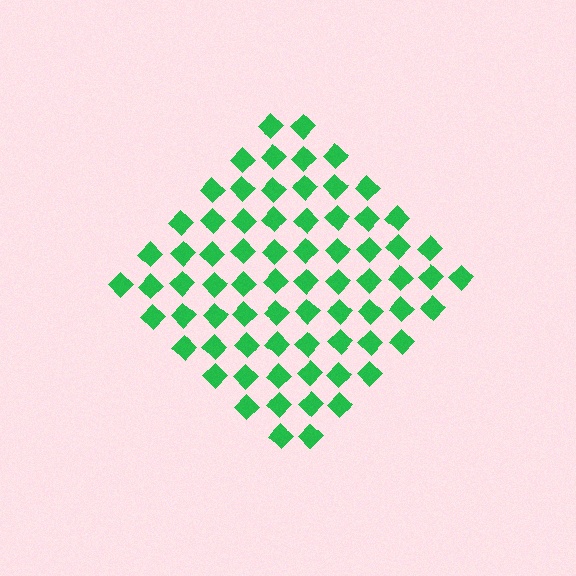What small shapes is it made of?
It is made of small diamonds.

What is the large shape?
The large shape is a diamond.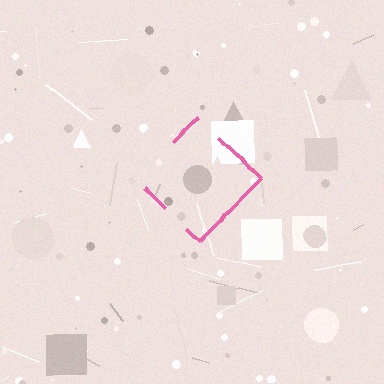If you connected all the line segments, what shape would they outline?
They would outline a diamond.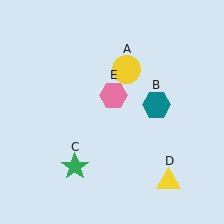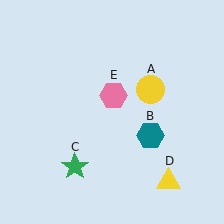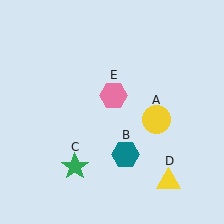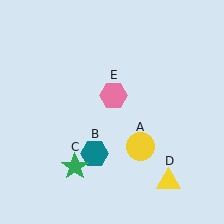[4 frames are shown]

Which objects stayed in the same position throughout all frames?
Green star (object C) and yellow triangle (object D) and pink hexagon (object E) remained stationary.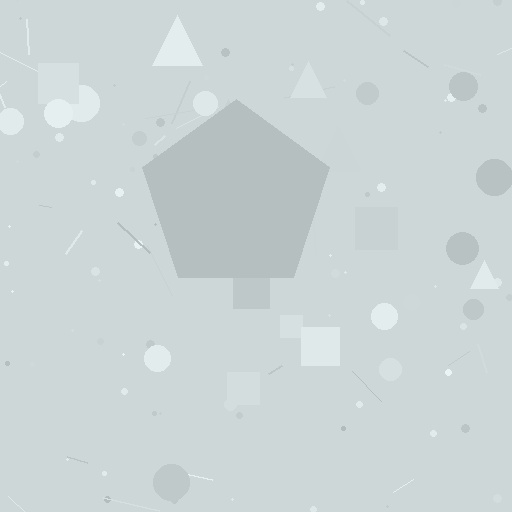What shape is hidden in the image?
A pentagon is hidden in the image.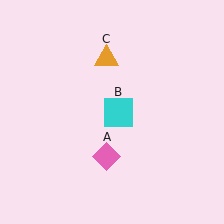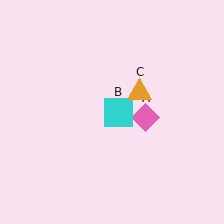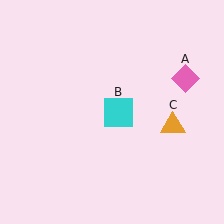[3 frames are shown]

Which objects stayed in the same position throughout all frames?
Cyan square (object B) remained stationary.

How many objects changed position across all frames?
2 objects changed position: pink diamond (object A), orange triangle (object C).